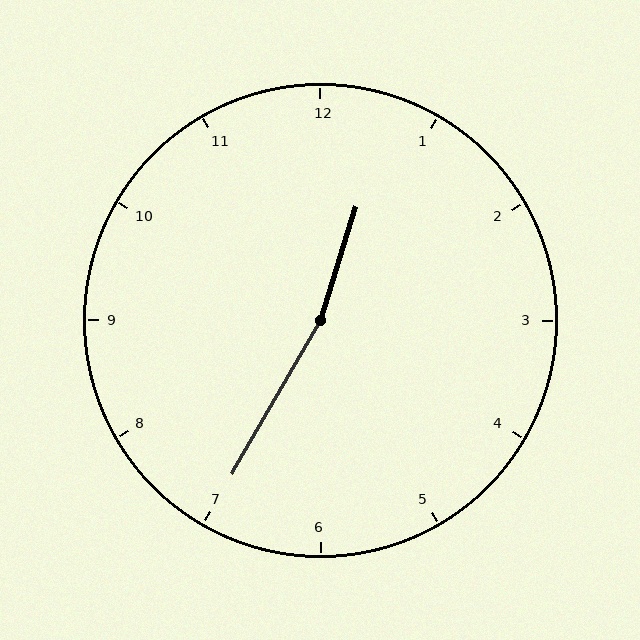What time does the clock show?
12:35.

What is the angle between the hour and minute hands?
Approximately 168 degrees.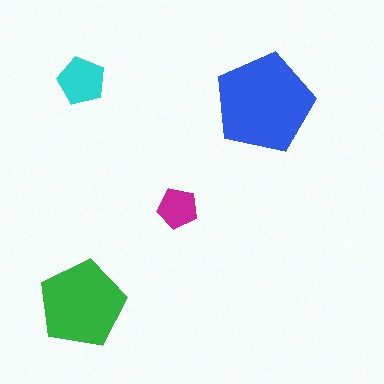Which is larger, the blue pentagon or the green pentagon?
The blue one.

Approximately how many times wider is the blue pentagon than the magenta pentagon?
About 2.5 times wider.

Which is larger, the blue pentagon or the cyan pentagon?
The blue one.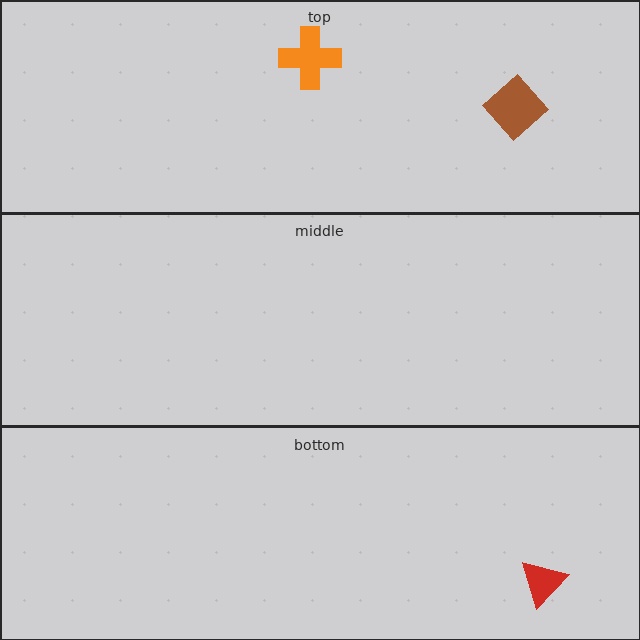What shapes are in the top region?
The orange cross, the brown diamond.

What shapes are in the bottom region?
The red triangle.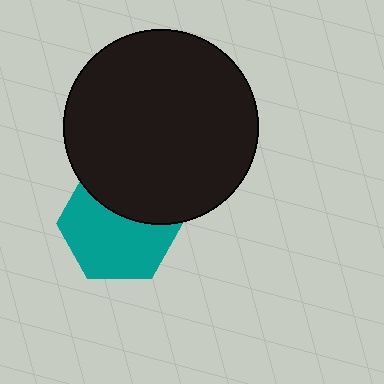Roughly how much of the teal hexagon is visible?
About half of it is visible (roughly 63%).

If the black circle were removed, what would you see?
You would see the complete teal hexagon.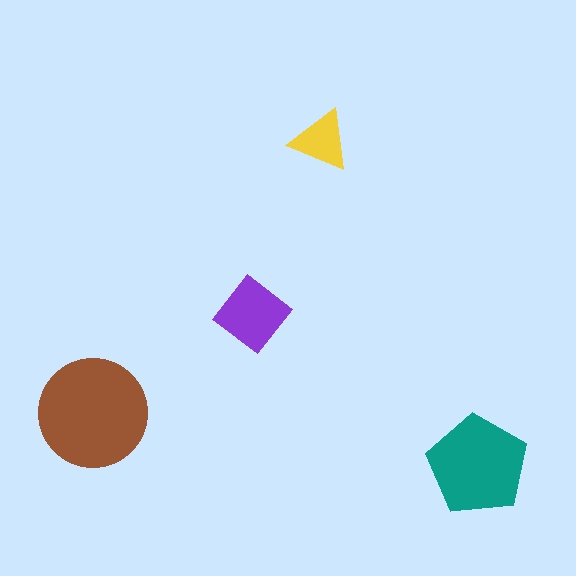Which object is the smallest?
The yellow triangle.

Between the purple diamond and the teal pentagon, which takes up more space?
The teal pentagon.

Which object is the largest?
The brown circle.